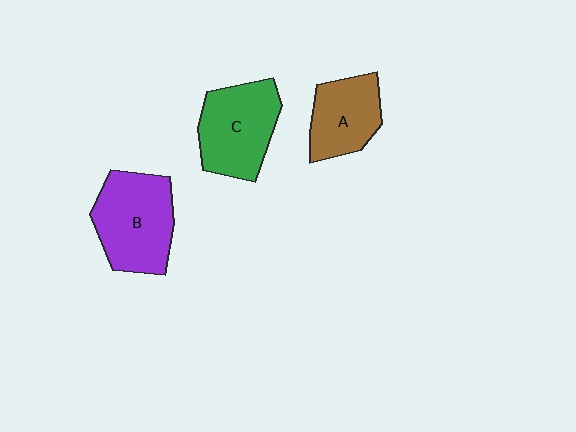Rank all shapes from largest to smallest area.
From largest to smallest: B (purple), C (green), A (brown).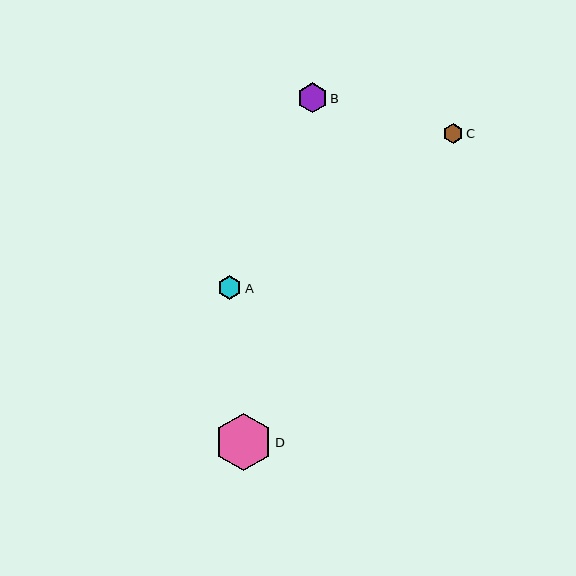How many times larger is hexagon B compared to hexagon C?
Hexagon B is approximately 1.5 times the size of hexagon C.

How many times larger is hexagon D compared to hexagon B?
Hexagon D is approximately 1.9 times the size of hexagon B.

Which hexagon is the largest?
Hexagon D is the largest with a size of approximately 57 pixels.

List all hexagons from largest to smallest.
From largest to smallest: D, B, A, C.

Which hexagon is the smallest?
Hexagon C is the smallest with a size of approximately 20 pixels.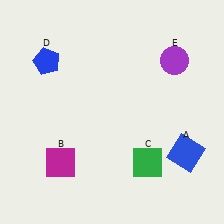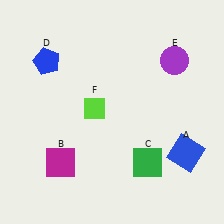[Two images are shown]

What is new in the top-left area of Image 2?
A lime diamond (F) was added in the top-left area of Image 2.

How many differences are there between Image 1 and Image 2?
There is 1 difference between the two images.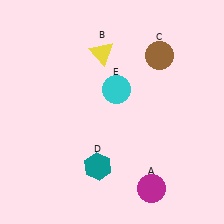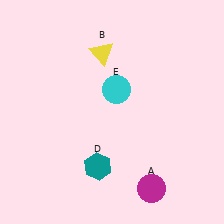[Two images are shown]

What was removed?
The brown circle (C) was removed in Image 2.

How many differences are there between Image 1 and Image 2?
There is 1 difference between the two images.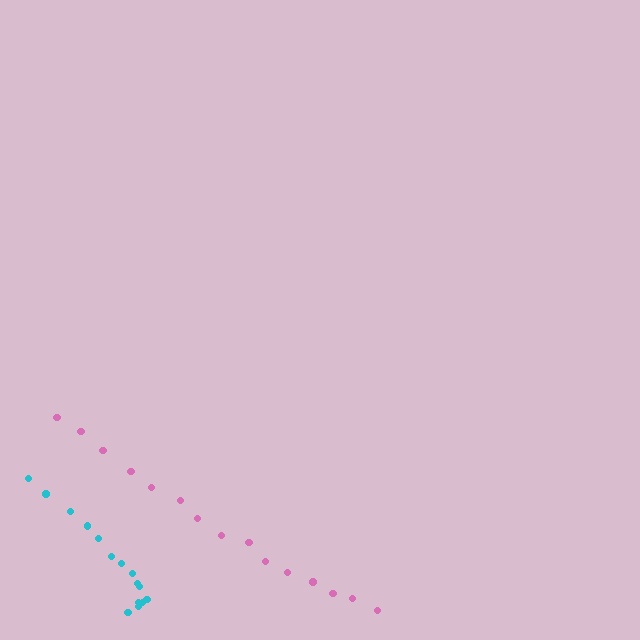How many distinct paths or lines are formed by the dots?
There are 2 distinct paths.